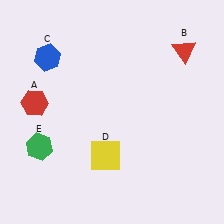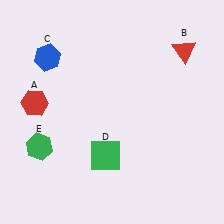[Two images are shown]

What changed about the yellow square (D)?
In Image 1, D is yellow. In Image 2, it changed to green.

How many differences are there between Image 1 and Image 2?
There is 1 difference between the two images.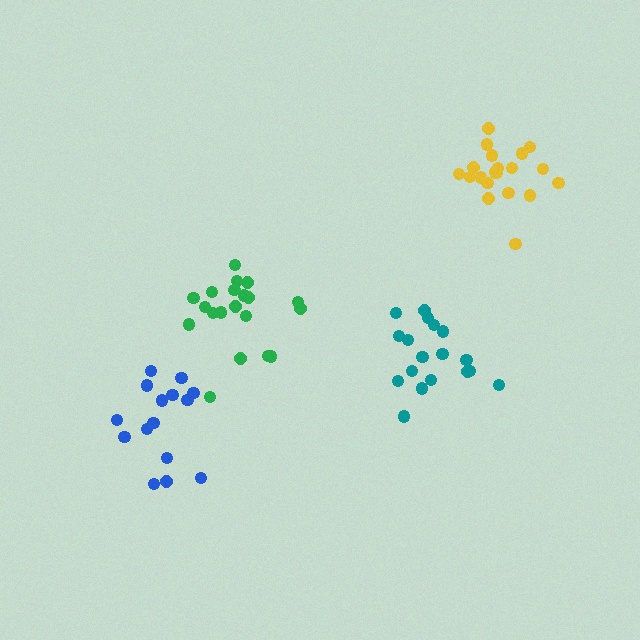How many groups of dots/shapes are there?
There are 4 groups.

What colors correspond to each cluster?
The clusters are colored: teal, green, yellow, blue.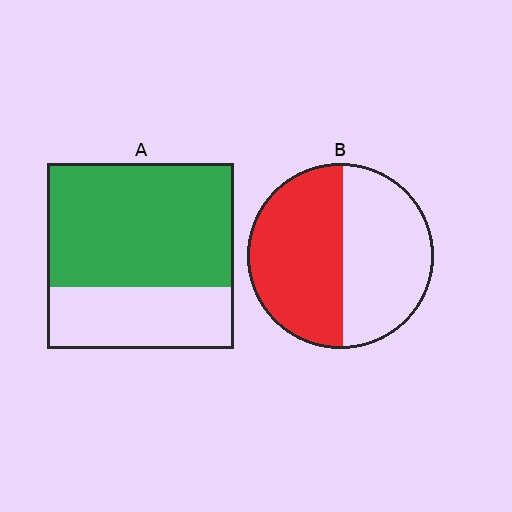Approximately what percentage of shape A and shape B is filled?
A is approximately 65% and B is approximately 50%.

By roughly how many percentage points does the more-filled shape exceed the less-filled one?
By roughly 15 percentage points (A over B).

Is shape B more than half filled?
Roughly half.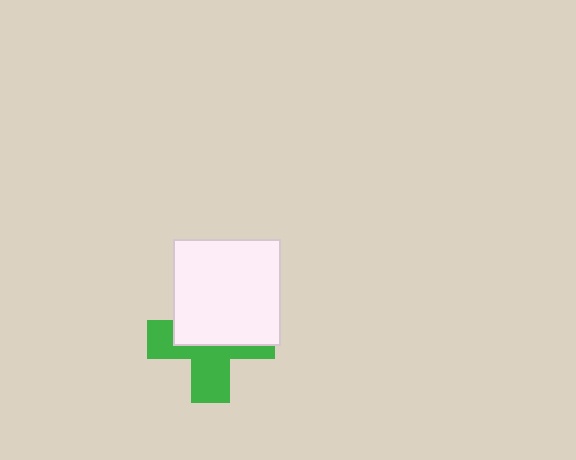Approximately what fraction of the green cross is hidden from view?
Roughly 51% of the green cross is hidden behind the white rectangle.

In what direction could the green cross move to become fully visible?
The green cross could move down. That would shift it out from behind the white rectangle entirely.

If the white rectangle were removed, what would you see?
You would see the complete green cross.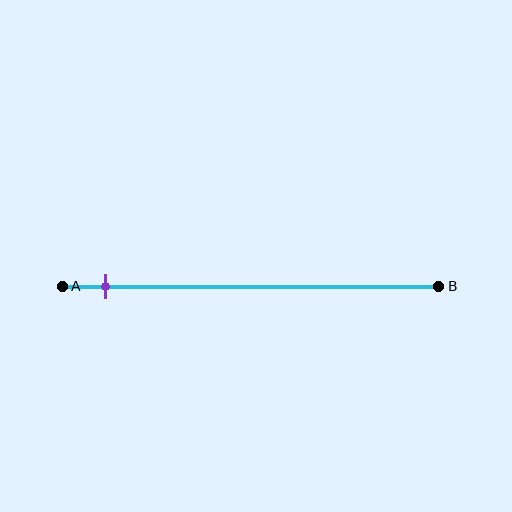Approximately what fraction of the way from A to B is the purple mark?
The purple mark is approximately 10% of the way from A to B.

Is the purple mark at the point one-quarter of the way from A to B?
No, the mark is at about 10% from A, not at the 25% one-quarter point.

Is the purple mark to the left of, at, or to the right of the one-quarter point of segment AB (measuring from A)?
The purple mark is to the left of the one-quarter point of segment AB.